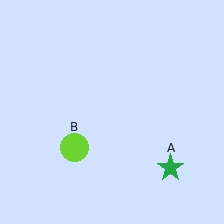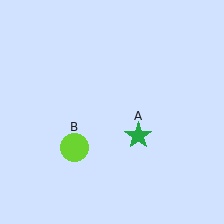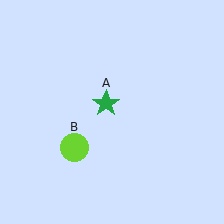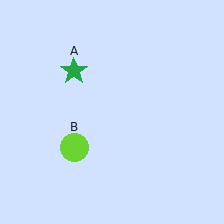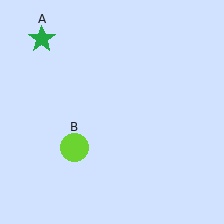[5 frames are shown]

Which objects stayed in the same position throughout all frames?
Lime circle (object B) remained stationary.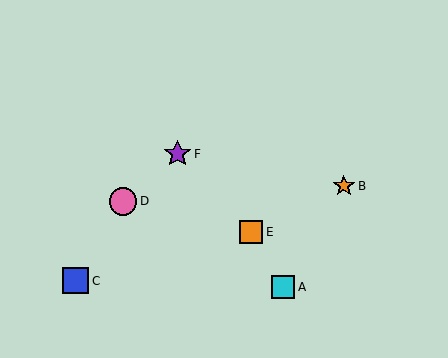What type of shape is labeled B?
Shape B is an orange star.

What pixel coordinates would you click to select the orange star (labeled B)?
Click at (344, 186) to select the orange star B.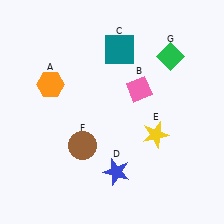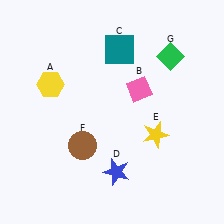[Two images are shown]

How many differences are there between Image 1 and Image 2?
There is 1 difference between the two images.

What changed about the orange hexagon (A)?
In Image 1, A is orange. In Image 2, it changed to yellow.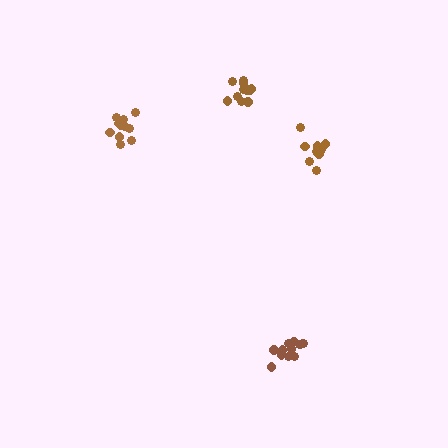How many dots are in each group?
Group 1: 9 dots, Group 2: 12 dots, Group 3: 12 dots, Group 4: 13 dots (46 total).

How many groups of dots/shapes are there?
There are 4 groups.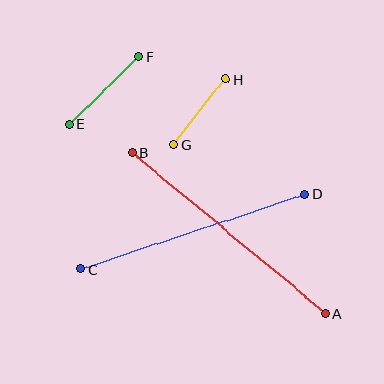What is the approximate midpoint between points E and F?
The midpoint is at approximately (104, 91) pixels.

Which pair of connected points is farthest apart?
Points A and B are farthest apart.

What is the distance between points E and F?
The distance is approximately 96 pixels.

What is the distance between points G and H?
The distance is approximately 83 pixels.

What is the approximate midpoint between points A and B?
The midpoint is at approximately (229, 233) pixels.